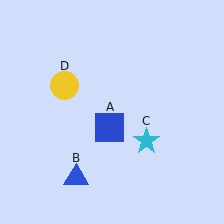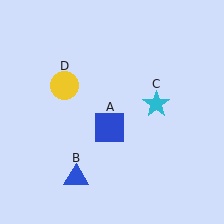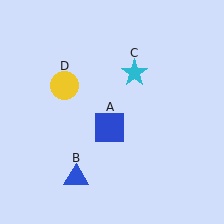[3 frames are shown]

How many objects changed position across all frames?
1 object changed position: cyan star (object C).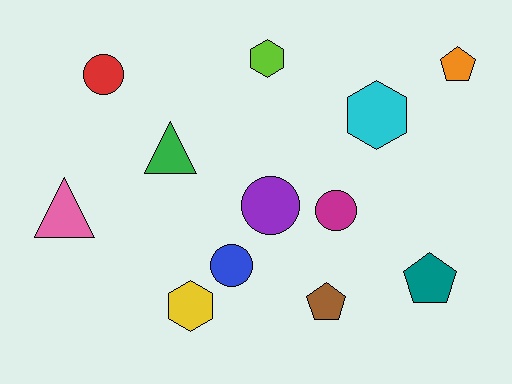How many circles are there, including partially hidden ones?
There are 4 circles.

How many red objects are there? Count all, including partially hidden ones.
There is 1 red object.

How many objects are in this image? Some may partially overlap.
There are 12 objects.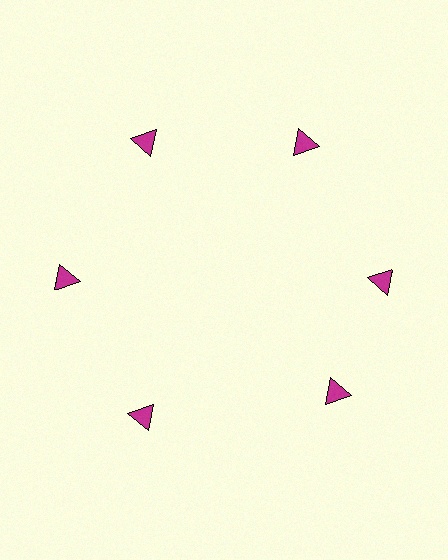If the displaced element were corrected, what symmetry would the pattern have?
It would have 6-fold rotational symmetry — the pattern would map onto itself every 60 degrees.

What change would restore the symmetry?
The symmetry would be restored by rotating it back into even spacing with its neighbors so that all 6 triangles sit at equal angles and equal distance from the center.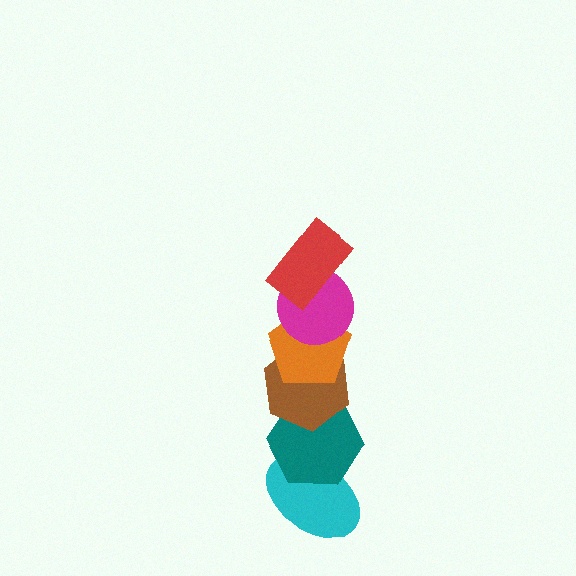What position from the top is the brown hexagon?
The brown hexagon is 4th from the top.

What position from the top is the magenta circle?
The magenta circle is 2nd from the top.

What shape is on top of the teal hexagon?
The brown hexagon is on top of the teal hexagon.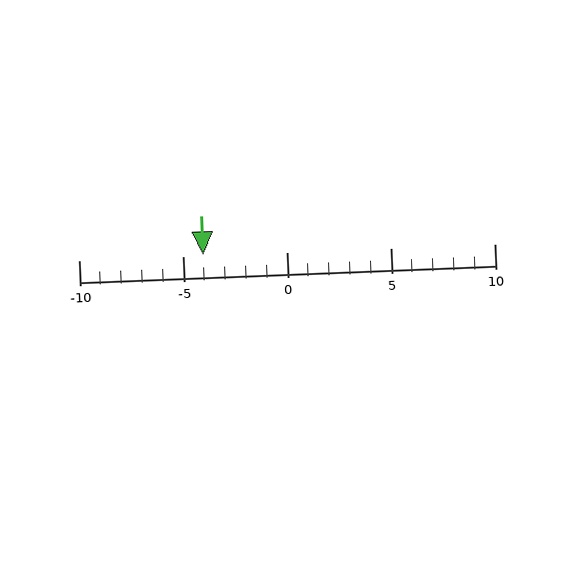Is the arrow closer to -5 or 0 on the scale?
The arrow is closer to -5.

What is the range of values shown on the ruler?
The ruler shows values from -10 to 10.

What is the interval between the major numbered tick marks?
The major tick marks are spaced 5 units apart.